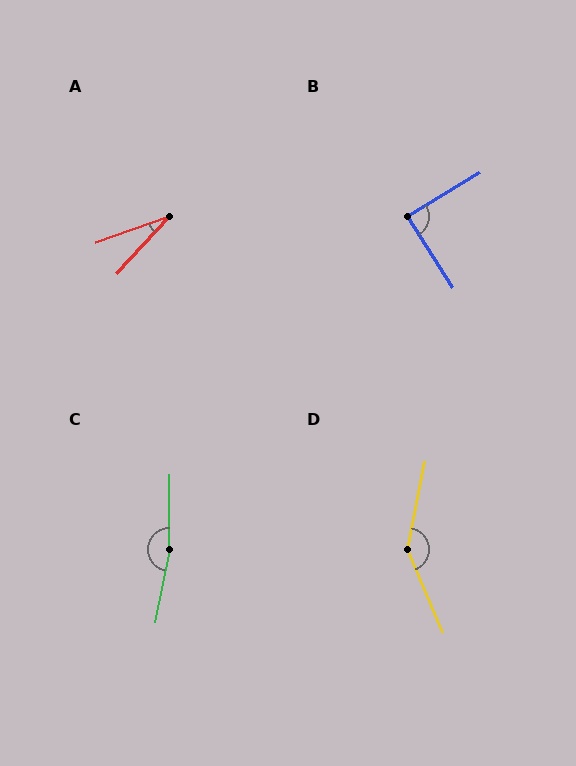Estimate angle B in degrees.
Approximately 89 degrees.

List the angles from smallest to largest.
A (28°), B (89°), D (146°), C (169°).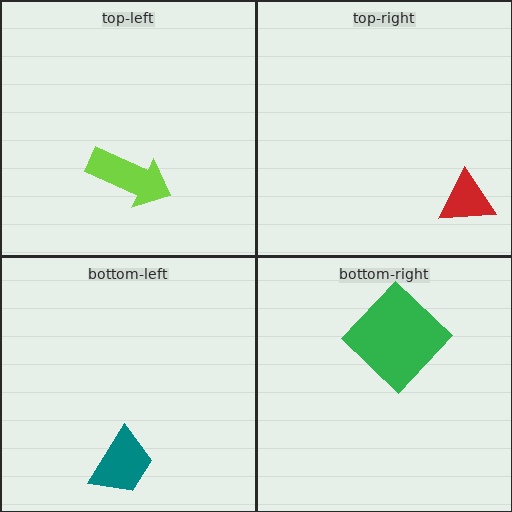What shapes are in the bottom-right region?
The green diamond.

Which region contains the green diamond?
The bottom-right region.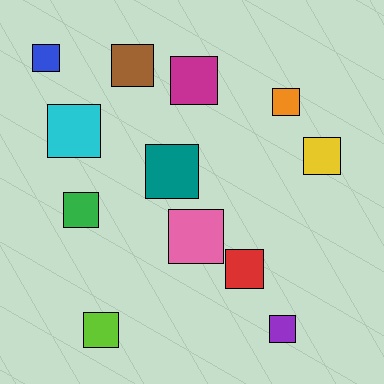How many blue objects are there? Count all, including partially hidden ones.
There is 1 blue object.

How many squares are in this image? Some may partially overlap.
There are 12 squares.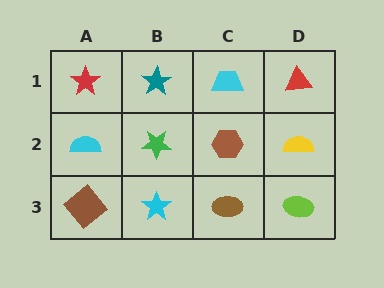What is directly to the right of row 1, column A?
A teal star.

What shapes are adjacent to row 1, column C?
A brown hexagon (row 2, column C), a teal star (row 1, column B), a red triangle (row 1, column D).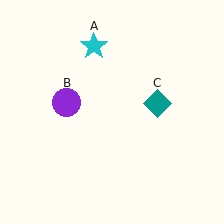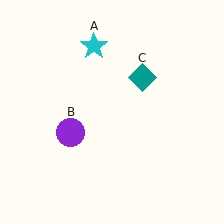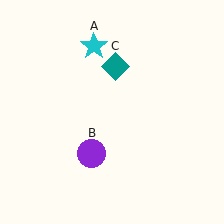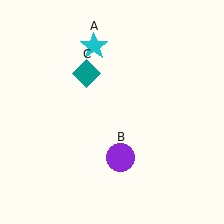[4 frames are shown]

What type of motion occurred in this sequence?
The purple circle (object B), teal diamond (object C) rotated counterclockwise around the center of the scene.